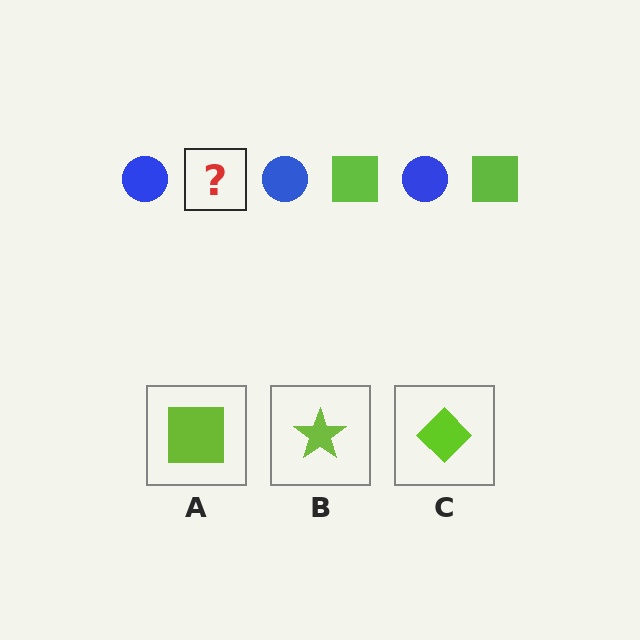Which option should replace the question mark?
Option A.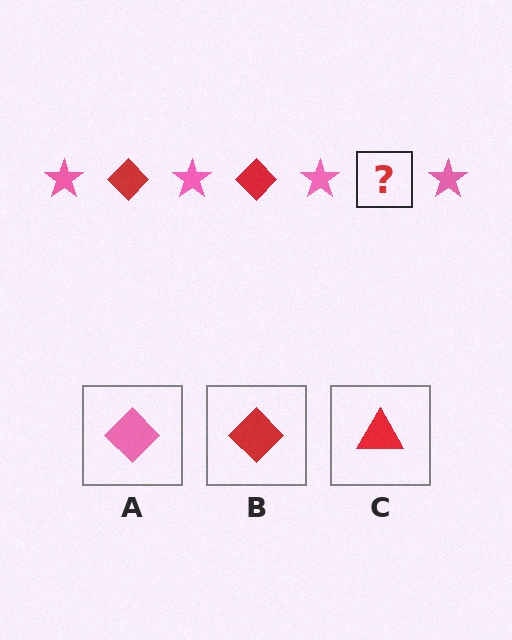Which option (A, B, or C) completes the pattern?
B.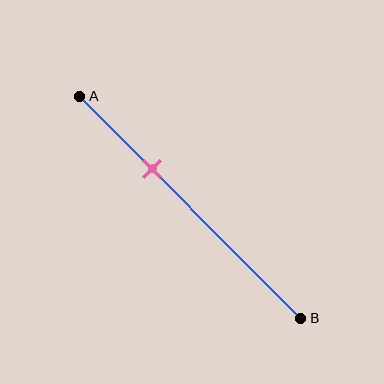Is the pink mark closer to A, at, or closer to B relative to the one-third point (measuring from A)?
The pink mark is approximately at the one-third point of segment AB.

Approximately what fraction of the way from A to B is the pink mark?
The pink mark is approximately 35% of the way from A to B.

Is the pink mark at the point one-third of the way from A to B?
Yes, the mark is approximately at the one-third point.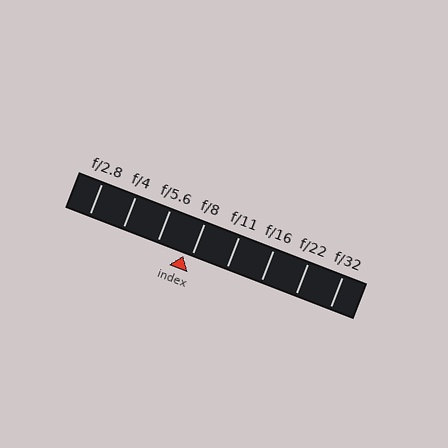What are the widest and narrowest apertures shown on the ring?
The widest aperture shown is f/2.8 and the narrowest is f/32.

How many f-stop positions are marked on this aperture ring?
There are 8 f-stop positions marked.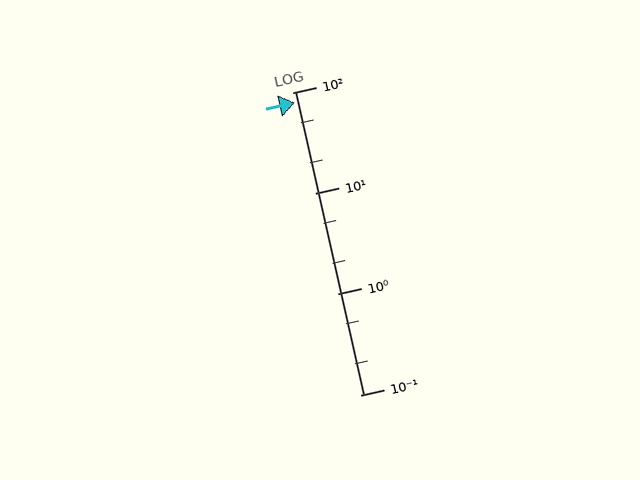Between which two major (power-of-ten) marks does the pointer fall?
The pointer is between 10 and 100.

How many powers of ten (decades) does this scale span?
The scale spans 3 decades, from 0.1 to 100.